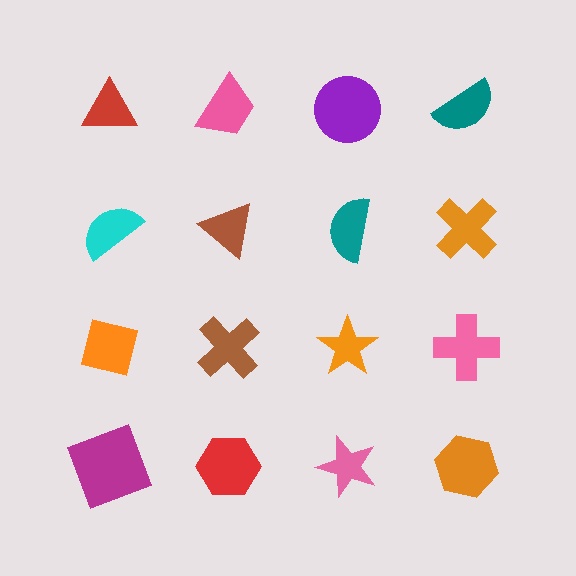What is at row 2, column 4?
An orange cross.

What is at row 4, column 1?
A magenta square.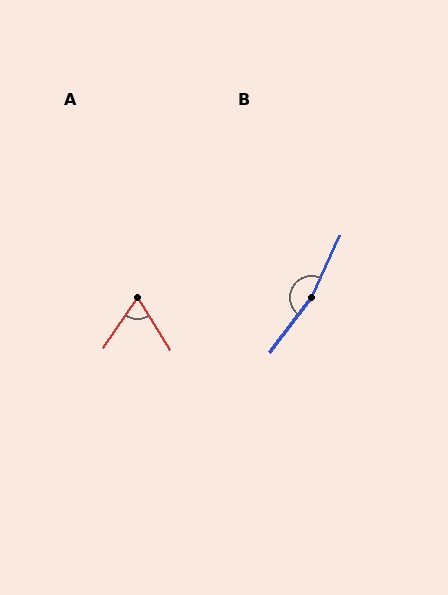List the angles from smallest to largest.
A (66°), B (168°).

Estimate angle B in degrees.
Approximately 168 degrees.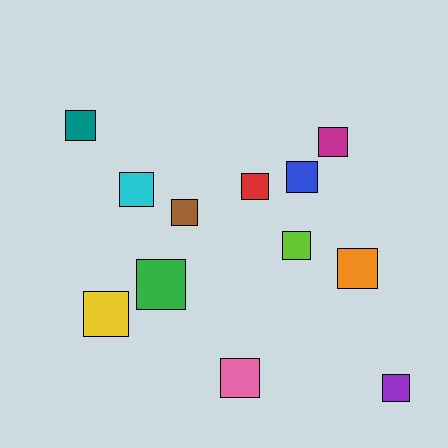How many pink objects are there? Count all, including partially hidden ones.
There is 1 pink object.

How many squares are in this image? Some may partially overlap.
There are 12 squares.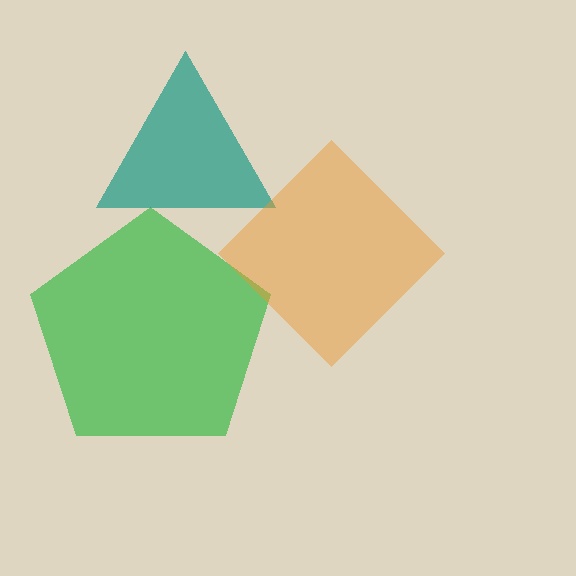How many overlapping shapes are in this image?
There are 3 overlapping shapes in the image.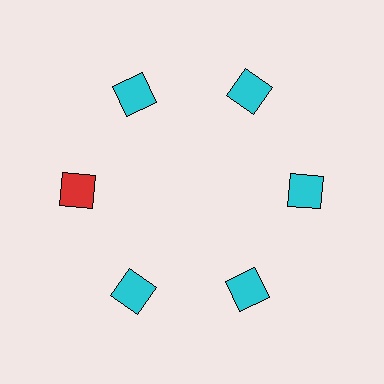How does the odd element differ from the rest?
It has a different color: red instead of cyan.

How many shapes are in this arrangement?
There are 6 shapes arranged in a ring pattern.